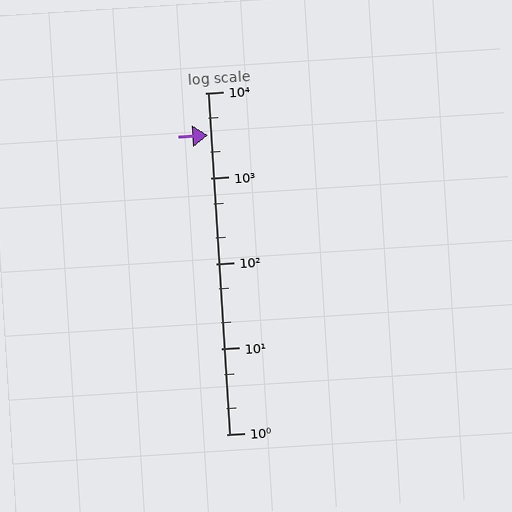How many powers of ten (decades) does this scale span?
The scale spans 4 decades, from 1 to 10000.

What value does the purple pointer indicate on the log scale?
The pointer indicates approximately 3200.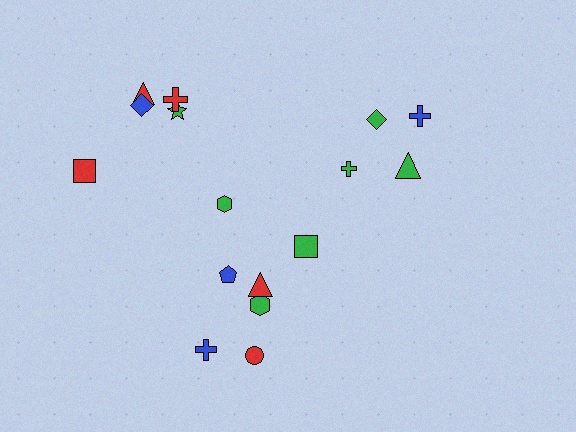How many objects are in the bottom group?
There are 6 objects.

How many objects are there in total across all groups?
There are 16 objects.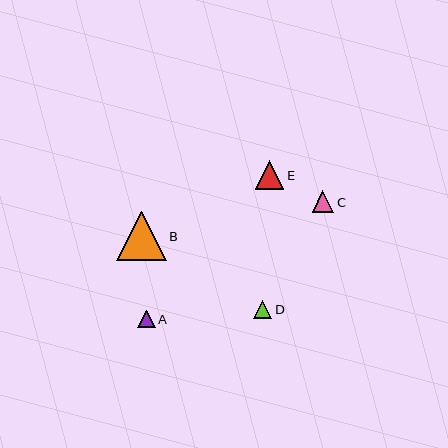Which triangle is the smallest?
Triangle A is the smallest with a size of approximately 18 pixels.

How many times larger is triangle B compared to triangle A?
Triangle B is approximately 2.8 times the size of triangle A.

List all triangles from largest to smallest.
From largest to smallest: B, E, C, D, A.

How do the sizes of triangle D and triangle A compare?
Triangle D and triangle A are approximately the same size.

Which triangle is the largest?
Triangle B is the largest with a size of approximately 49 pixels.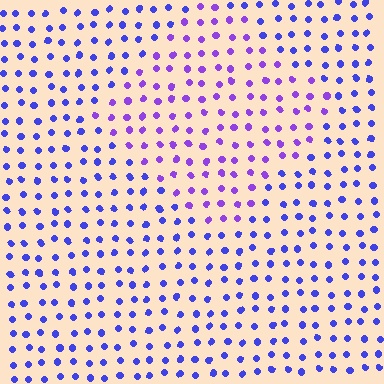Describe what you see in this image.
The image is filled with small blue elements in a uniform arrangement. A diamond-shaped region is visible where the elements are tinted to a slightly different hue, forming a subtle color boundary.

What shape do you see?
I see a diamond.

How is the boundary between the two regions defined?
The boundary is defined purely by a slight shift in hue (about 31 degrees). Spacing, size, and orientation are identical on both sides.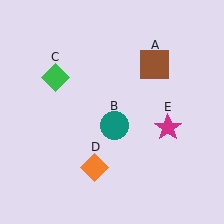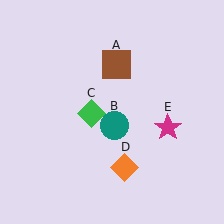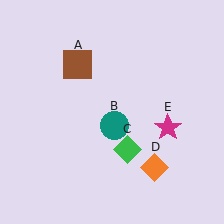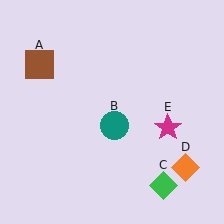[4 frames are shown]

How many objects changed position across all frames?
3 objects changed position: brown square (object A), green diamond (object C), orange diamond (object D).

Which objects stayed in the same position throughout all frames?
Teal circle (object B) and magenta star (object E) remained stationary.